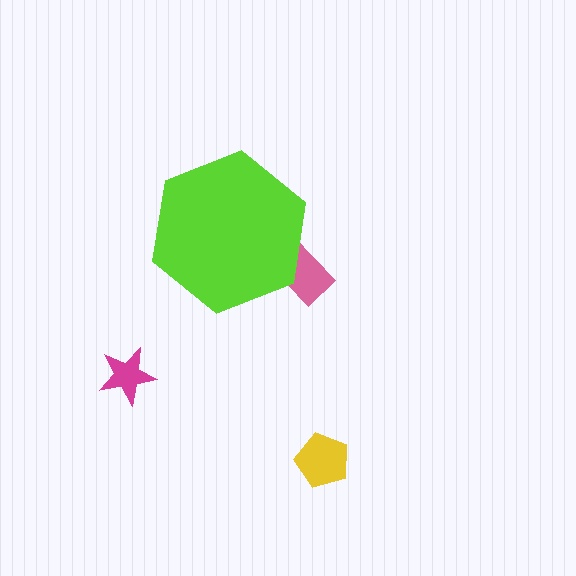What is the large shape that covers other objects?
A lime hexagon.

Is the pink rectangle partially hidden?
Yes, the pink rectangle is partially hidden behind the lime hexagon.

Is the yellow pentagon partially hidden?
No, the yellow pentagon is fully visible.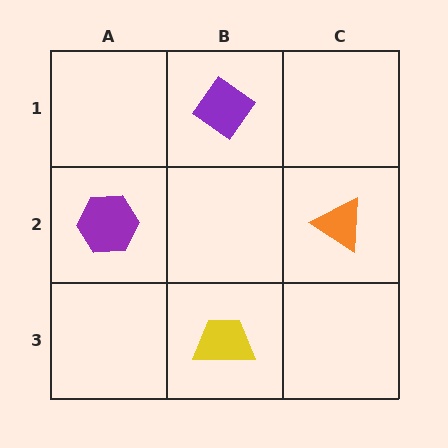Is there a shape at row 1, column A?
No, that cell is empty.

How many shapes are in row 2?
2 shapes.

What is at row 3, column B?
A yellow trapezoid.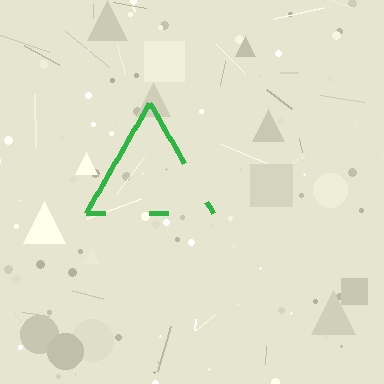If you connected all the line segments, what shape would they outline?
They would outline a triangle.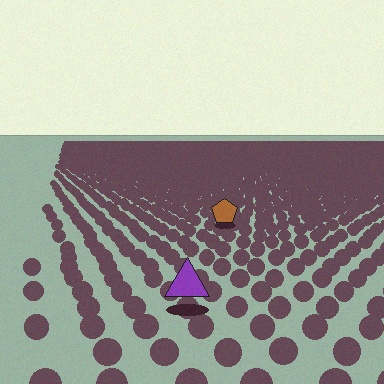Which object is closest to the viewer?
The purple triangle is closest. The texture marks near it are larger and more spread out.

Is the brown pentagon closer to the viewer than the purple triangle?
No. The purple triangle is closer — you can tell from the texture gradient: the ground texture is coarser near it.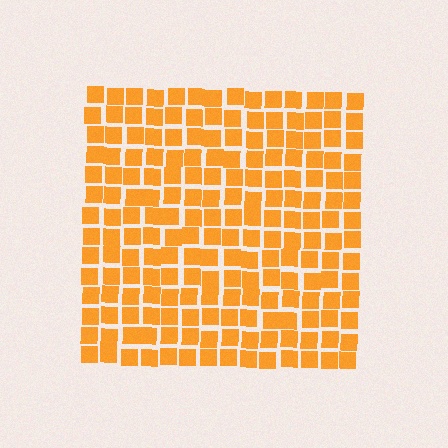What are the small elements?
The small elements are squares.